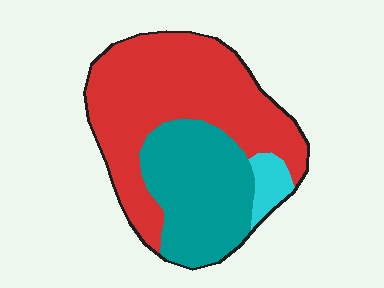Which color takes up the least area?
Cyan, at roughly 5%.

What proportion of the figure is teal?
Teal takes up about one third (1/3) of the figure.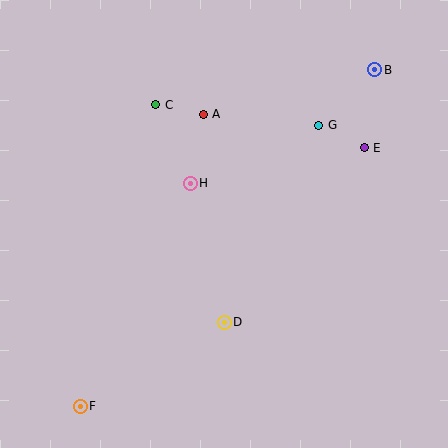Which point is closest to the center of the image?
Point H at (190, 183) is closest to the center.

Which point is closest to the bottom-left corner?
Point F is closest to the bottom-left corner.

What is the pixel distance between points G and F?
The distance between G and F is 369 pixels.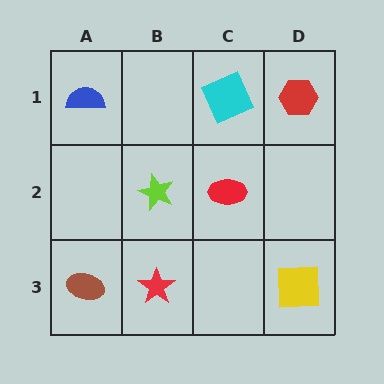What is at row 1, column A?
A blue semicircle.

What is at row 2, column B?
A lime star.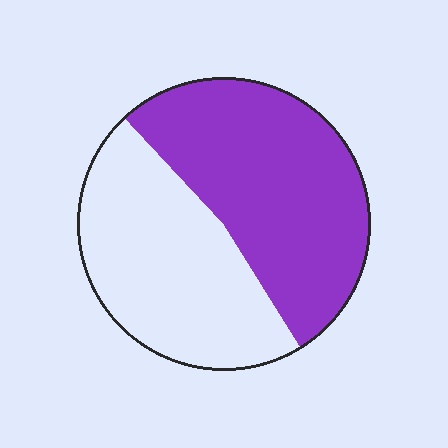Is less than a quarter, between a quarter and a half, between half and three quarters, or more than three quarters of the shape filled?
Between half and three quarters.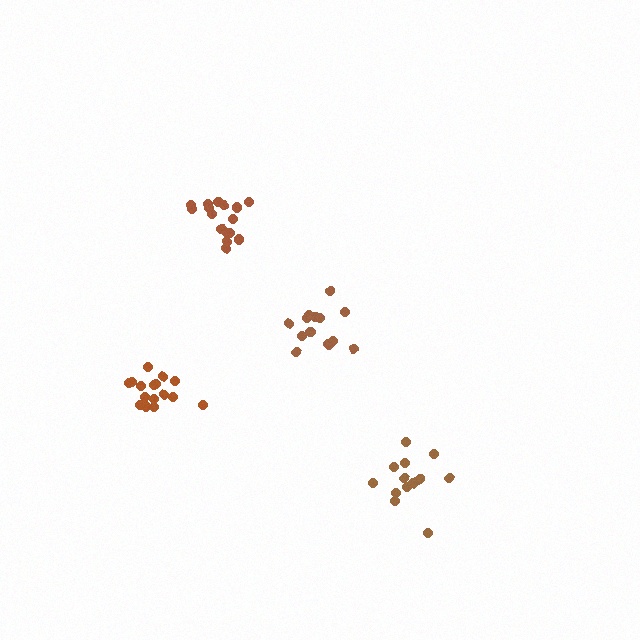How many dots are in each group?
Group 1: 14 dots, Group 2: 16 dots, Group 3: 15 dots, Group 4: 18 dots (63 total).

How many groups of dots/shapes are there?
There are 4 groups.